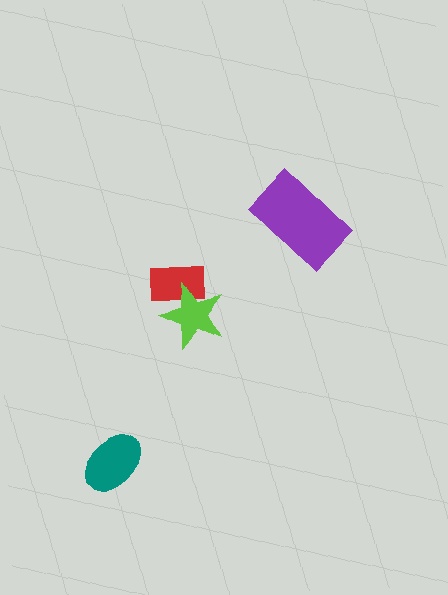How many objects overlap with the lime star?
1 object overlaps with the lime star.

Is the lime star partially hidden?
No, no other shape covers it.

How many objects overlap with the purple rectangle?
0 objects overlap with the purple rectangle.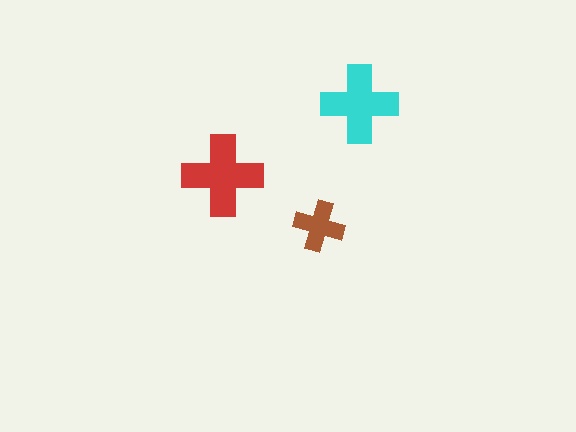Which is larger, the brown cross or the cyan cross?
The cyan one.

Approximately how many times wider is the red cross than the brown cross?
About 1.5 times wider.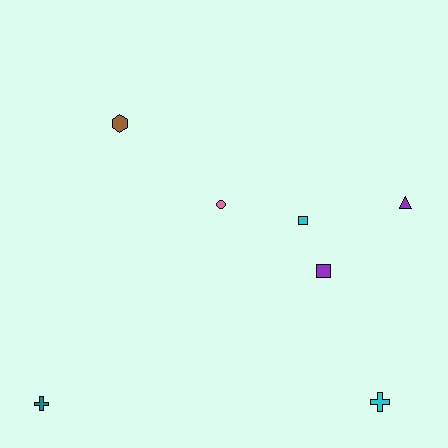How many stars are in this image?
There are no stars.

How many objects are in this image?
There are 7 objects.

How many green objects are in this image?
There are no green objects.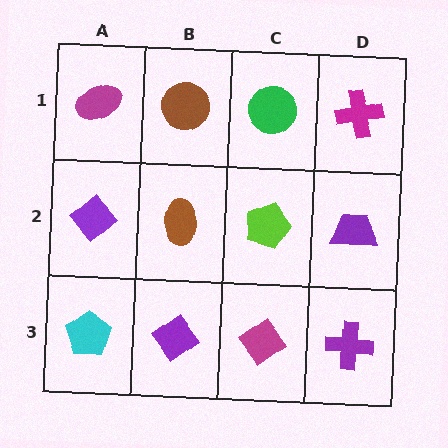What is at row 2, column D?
A purple trapezoid.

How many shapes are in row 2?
4 shapes.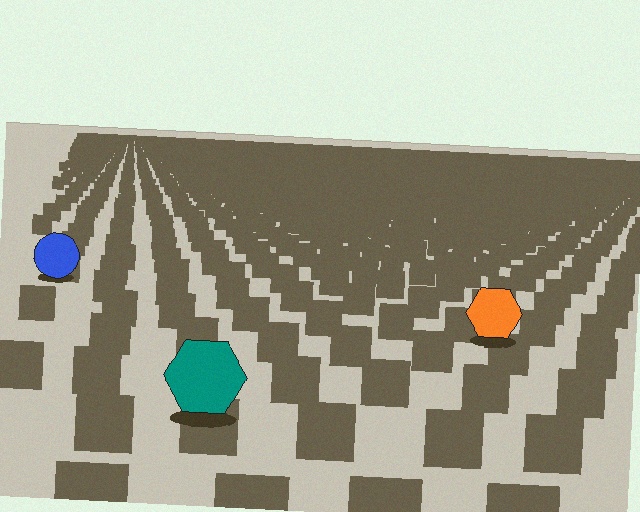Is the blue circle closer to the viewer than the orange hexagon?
No. The orange hexagon is closer — you can tell from the texture gradient: the ground texture is coarser near it.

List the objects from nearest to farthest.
From nearest to farthest: the teal hexagon, the orange hexagon, the blue circle.